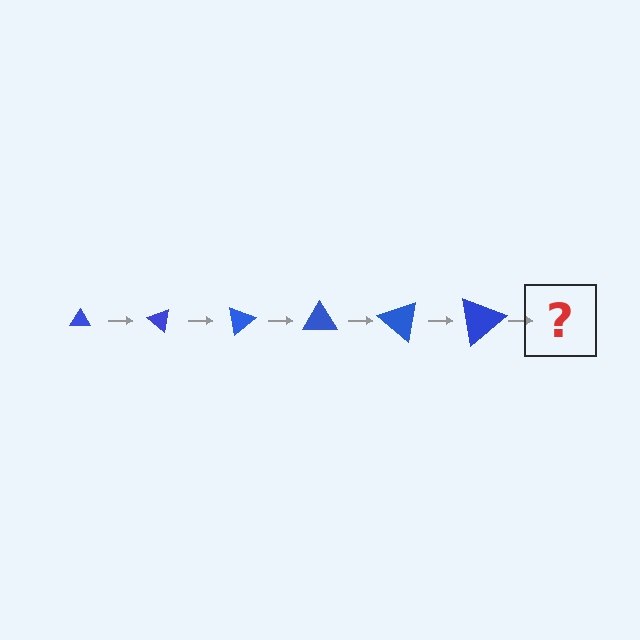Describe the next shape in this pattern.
It should be a triangle, larger than the previous one and rotated 240 degrees from the start.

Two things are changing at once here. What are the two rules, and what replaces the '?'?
The two rules are that the triangle grows larger each step and it rotates 40 degrees each step. The '?' should be a triangle, larger than the previous one and rotated 240 degrees from the start.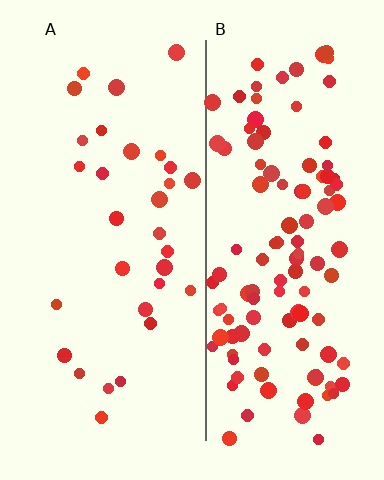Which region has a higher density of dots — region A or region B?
B (the right).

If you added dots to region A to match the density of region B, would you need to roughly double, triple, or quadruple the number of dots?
Approximately quadruple.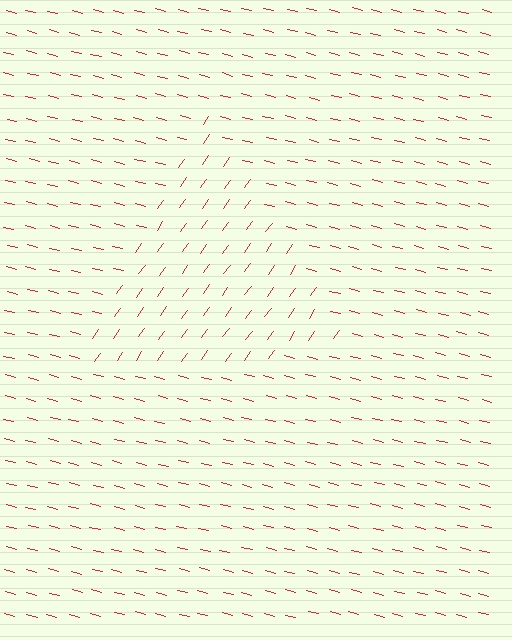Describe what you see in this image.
The image is filled with small red line segments. A triangle region in the image has lines oriented differently from the surrounding lines, creating a visible texture boundary.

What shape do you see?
I see a triangle.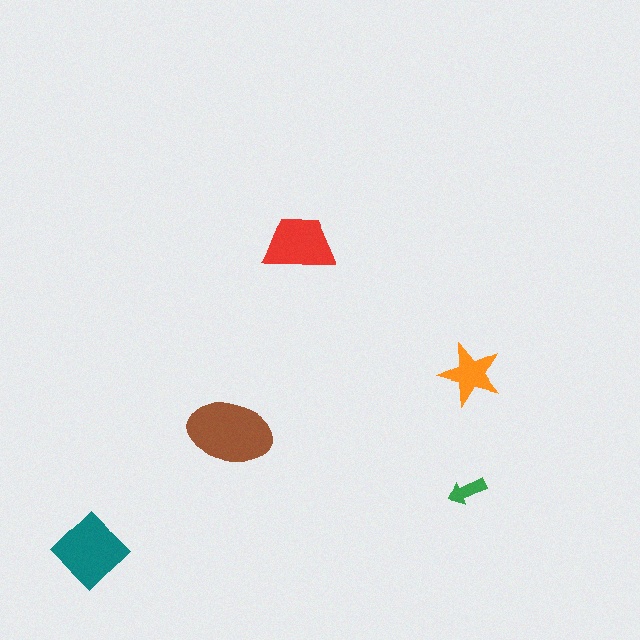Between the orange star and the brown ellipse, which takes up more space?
The brown ellipse.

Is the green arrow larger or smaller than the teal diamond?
Smaller.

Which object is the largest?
The brown ellipse.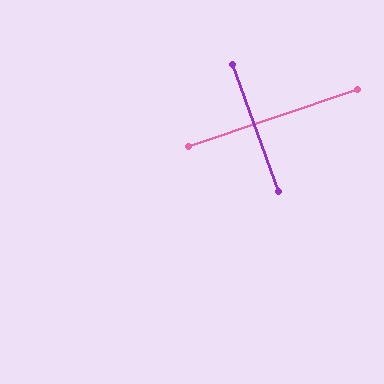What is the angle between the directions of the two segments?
Approximately 89 degrees.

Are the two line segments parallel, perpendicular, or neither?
Perpendicular — they meet at approximately 89°.